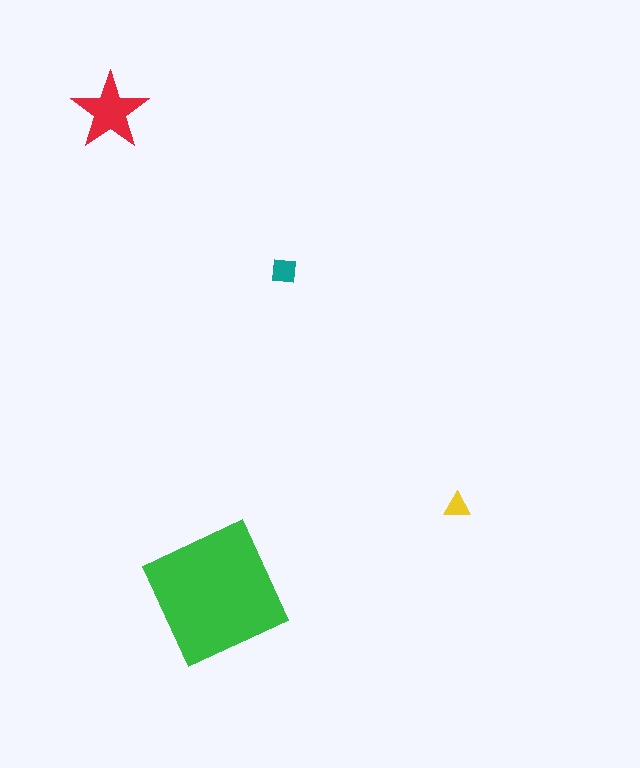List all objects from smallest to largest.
The yellow triangle, the teal square, the red star, the green square.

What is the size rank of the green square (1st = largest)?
1st.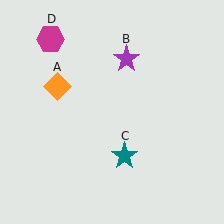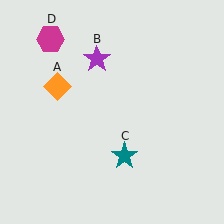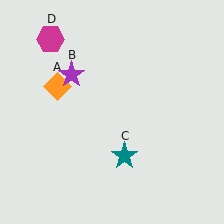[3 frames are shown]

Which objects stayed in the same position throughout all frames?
Orange diamond (object A) and teal star (object C) and magenta hexagon (object D) remained stationary.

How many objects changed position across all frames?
1 object changed position: purple star (object B).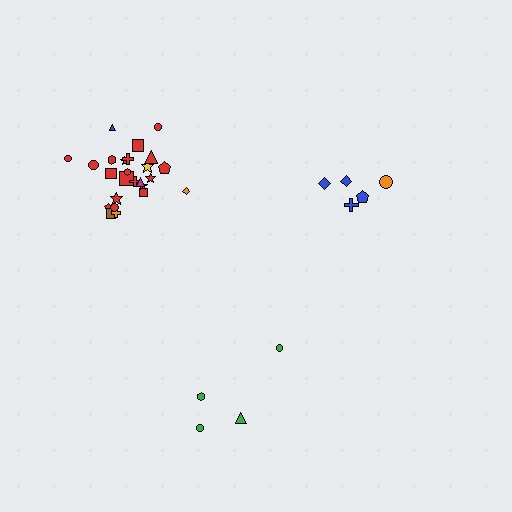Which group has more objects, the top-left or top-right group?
The top-left group.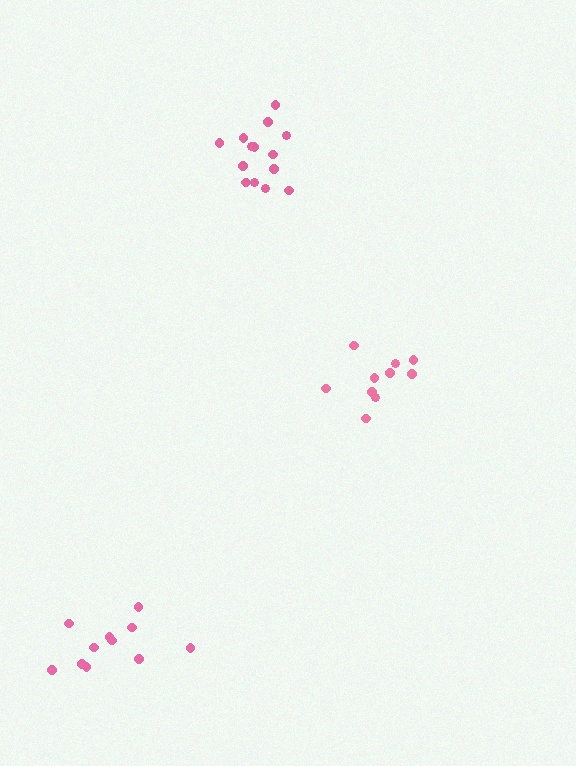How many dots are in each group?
Group 1: 14 dots, Group 2: 11 dots, Group 3: 10 dots (35 total).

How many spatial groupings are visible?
There are 3 spatial groupings.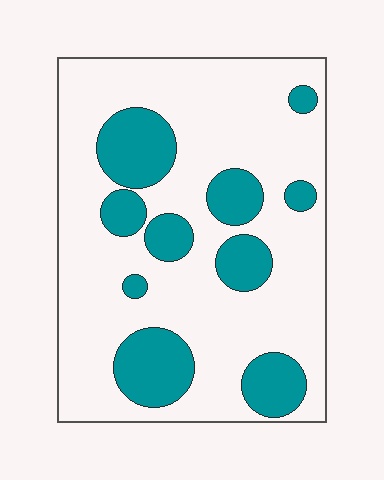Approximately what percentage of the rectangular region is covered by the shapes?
Approximately 25%.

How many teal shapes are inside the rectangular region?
10.